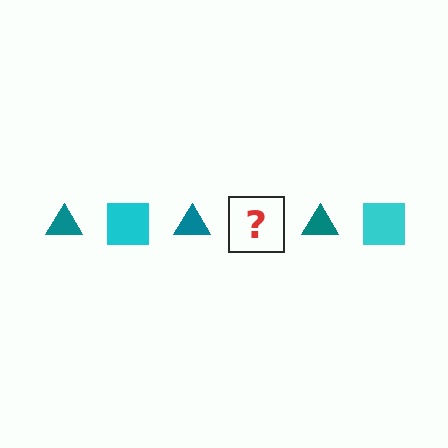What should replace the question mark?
The question mark should be replaced with a cyan square.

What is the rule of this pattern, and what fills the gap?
The rule is that the pattern alternates between teal triangle and cyan square. The gap should be filled with a cyan square.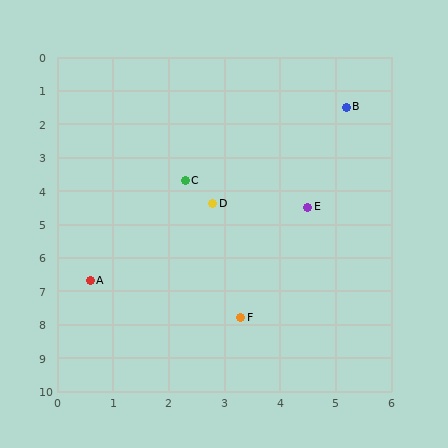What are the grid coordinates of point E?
Point E is at approximately (4.5, 4.5).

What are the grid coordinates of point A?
Point A is at approximately (0.6, 6.7).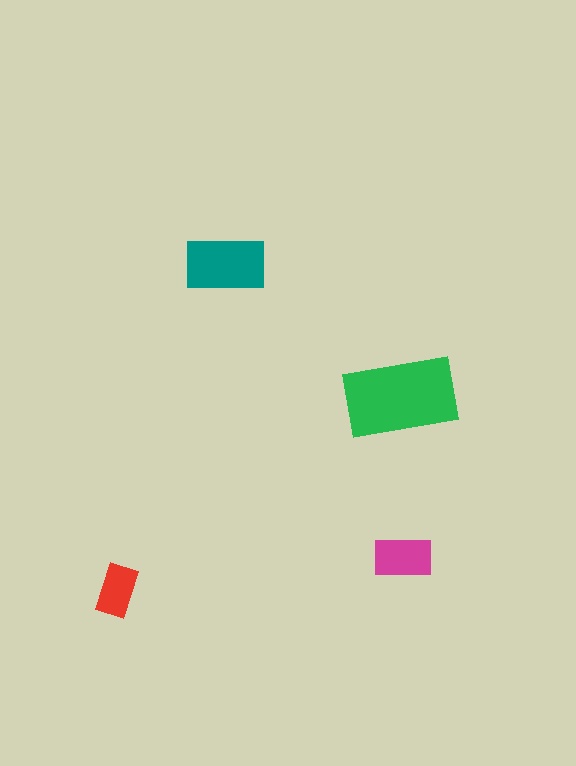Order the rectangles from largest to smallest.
the green one, the teal one, the magenta one, the red one.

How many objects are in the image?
There are 4 objects in the image.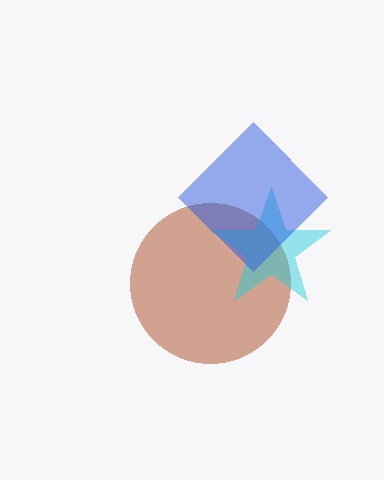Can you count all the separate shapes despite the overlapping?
Yes, there are 3 separate shapes.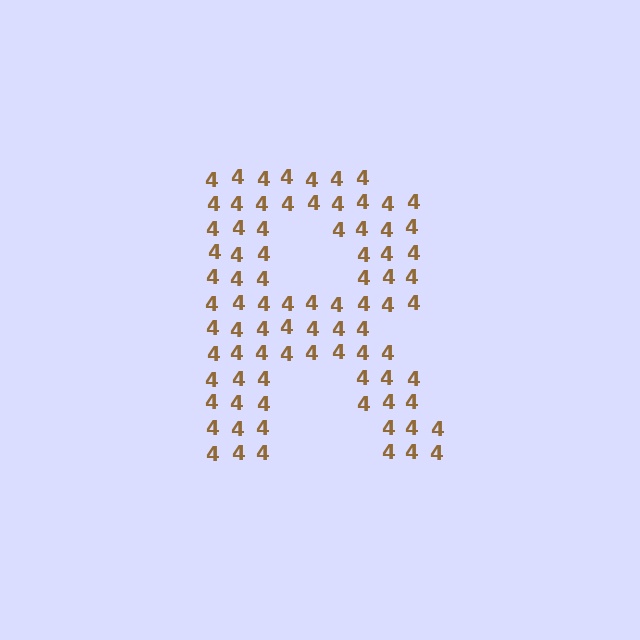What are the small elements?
The small elements are digit 4's.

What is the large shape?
The large shape is the letter R.